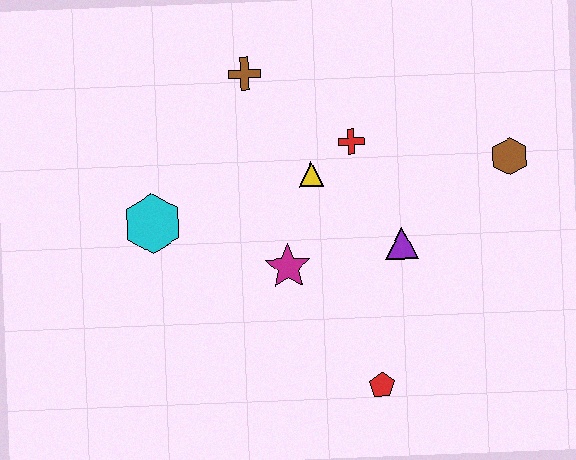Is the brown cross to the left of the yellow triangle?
Yes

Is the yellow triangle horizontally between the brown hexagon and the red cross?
No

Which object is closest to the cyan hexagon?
The magenta star is closest to the cyan hexagon.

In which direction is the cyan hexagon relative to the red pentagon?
The cyan hexagon is to the left of the red pentagon.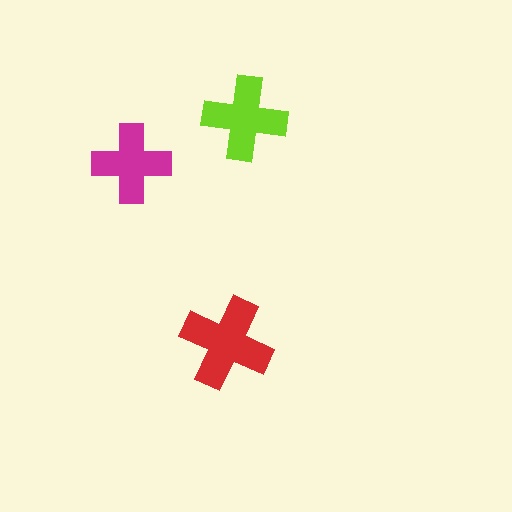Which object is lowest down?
The red cross is bottommost.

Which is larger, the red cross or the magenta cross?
The red one.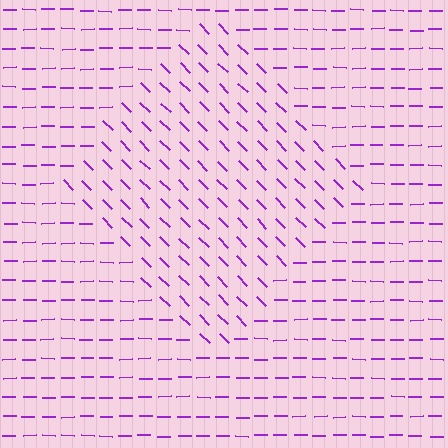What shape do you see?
I see a diamond.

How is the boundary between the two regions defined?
The boundary is defined purely by a change in line orientation (approximately 45 degrees difference). All lines are the same color and thickness.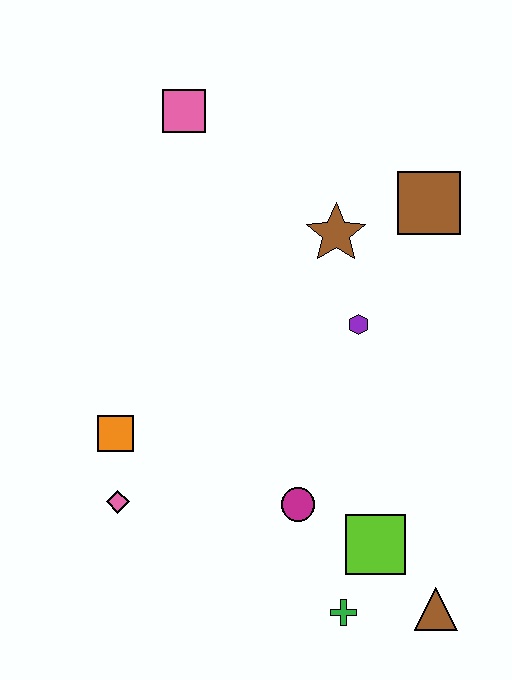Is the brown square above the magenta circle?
Yes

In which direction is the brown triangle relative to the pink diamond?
The brown triangle is to the right of the pink diamond.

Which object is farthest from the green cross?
The pink square is farthest from the green cross.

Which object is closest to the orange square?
The pink diamond is closest to the orange square.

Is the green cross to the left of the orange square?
No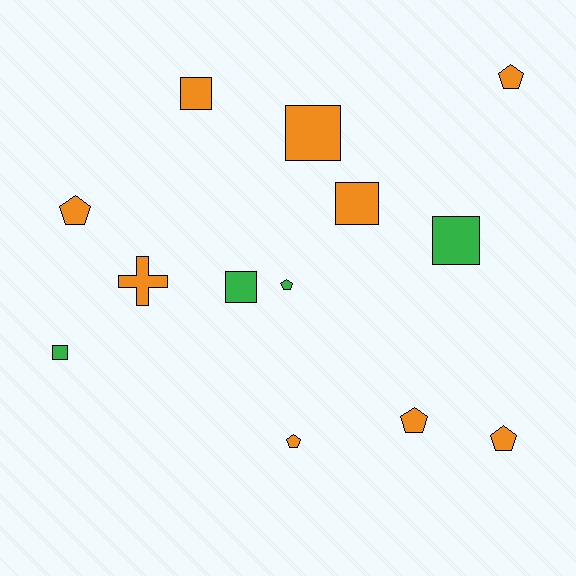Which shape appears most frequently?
Square, with 6 objects.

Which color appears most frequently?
Orange, with 9 objects.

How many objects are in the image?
There are 13 objects.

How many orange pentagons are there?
There are 5 orange pentagons.